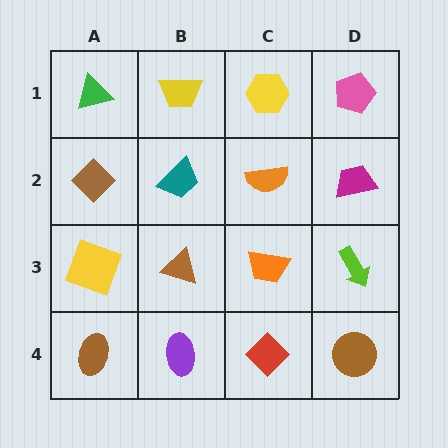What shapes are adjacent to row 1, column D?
A magenta trapezoid (row 2, column D), a yellow hexagon (row 1, column C).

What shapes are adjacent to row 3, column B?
A teal trapezoid (row 2, column B), a purple ellipse (row 4, column B), a yellow square (row 3, column A), an orange trapezoid (row 3, column C).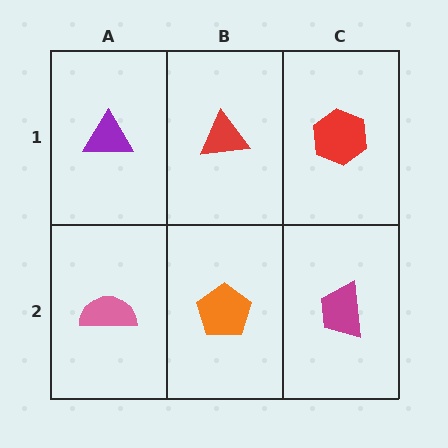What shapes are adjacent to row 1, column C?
A magenta trapezoid (row 2, column C), a red triangle (row 1, column B).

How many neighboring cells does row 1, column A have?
2.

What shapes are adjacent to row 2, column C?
A red hexagon (row 1, column C), an orange pentagon (row 2, column B).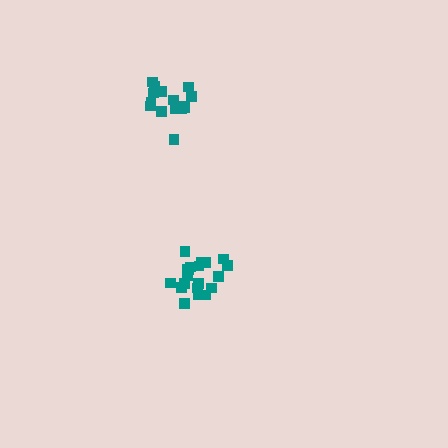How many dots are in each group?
Group 1: 20 dots, Group 2: 16 dots (36 total).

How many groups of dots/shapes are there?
There are 2 groups.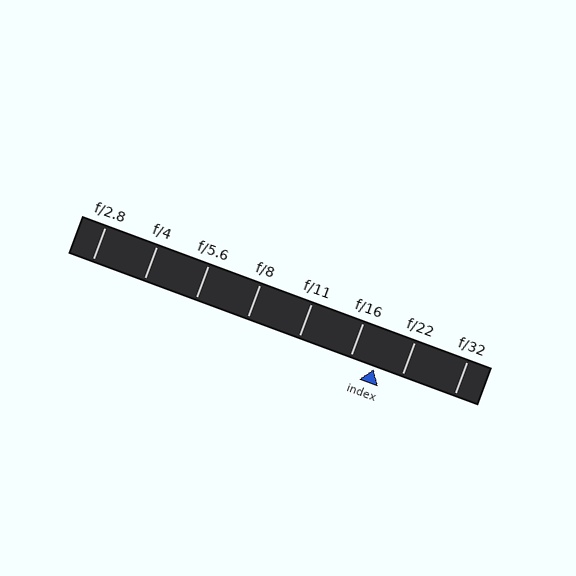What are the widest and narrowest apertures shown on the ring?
The widest aperture shown is f/2.8 and the narrowest is f/32.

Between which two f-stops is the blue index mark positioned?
The index mark is between f/16 and f/22.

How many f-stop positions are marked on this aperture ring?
There are 8 f-stop positions marked.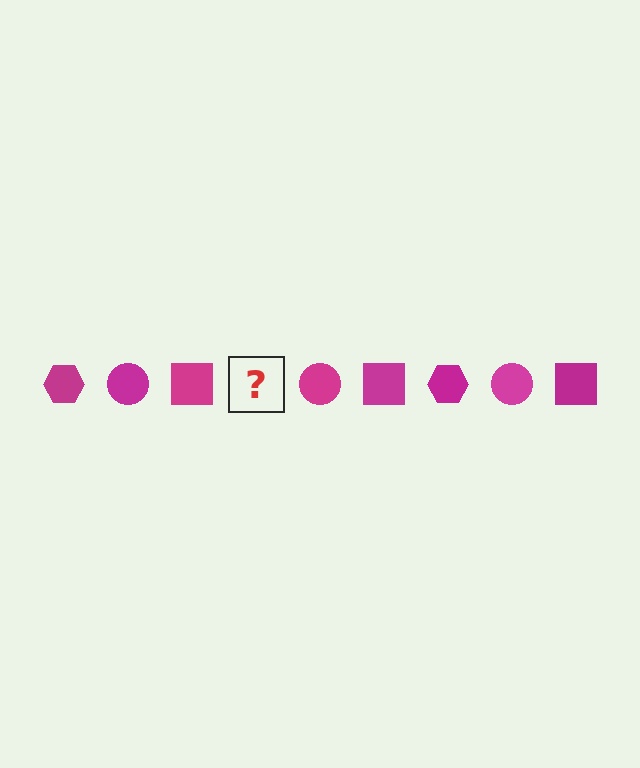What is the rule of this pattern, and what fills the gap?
The rule is that the pattern cycles through hexagon, circle, square shapes in magenta. The gap should be filled with a magenta hexagon.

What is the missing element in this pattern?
The missing element is a magenta hexagon.